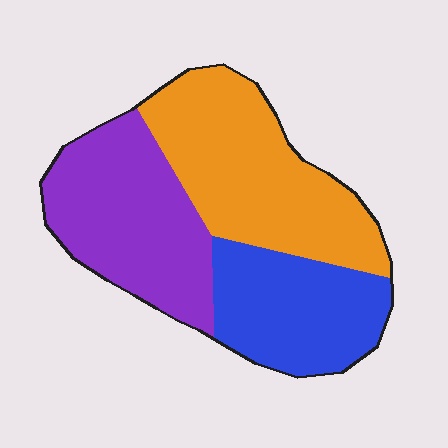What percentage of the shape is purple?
Purple takes up about one third (1/3) of the shape.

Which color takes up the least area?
Blue, at roughly 25%.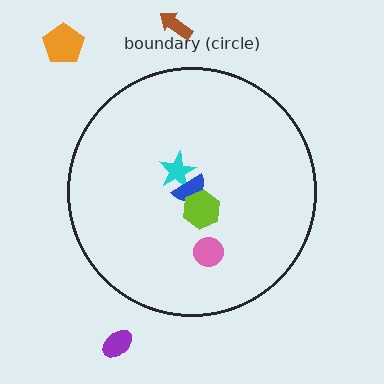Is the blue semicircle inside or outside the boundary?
Inside.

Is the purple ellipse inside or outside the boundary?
Outside.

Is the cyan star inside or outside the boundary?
Inside.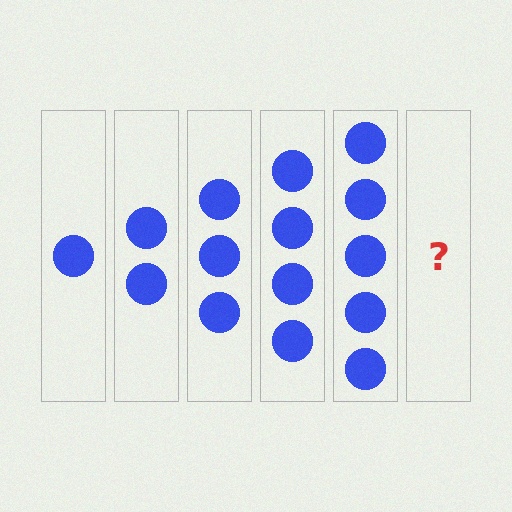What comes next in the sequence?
The next element should be 6 circles.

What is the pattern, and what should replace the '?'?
The pattern is that each step adds one more circle. The '?' should be 6 circles.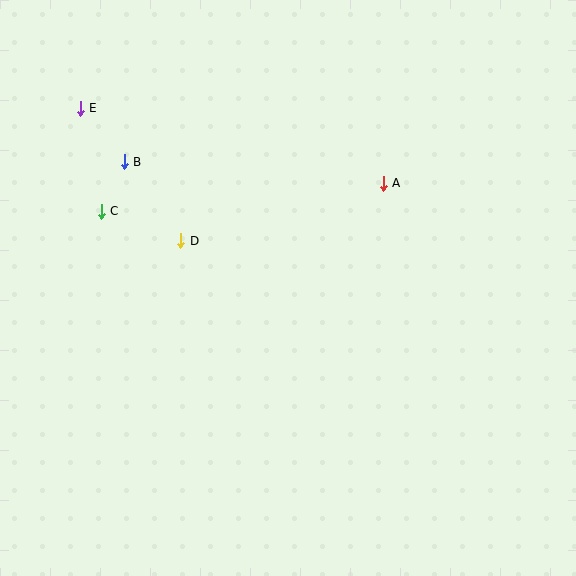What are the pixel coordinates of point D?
Point D is at (181, 241).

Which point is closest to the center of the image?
Point D at (181, 241) is closest to the center.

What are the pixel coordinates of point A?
Point A is at (383, 183).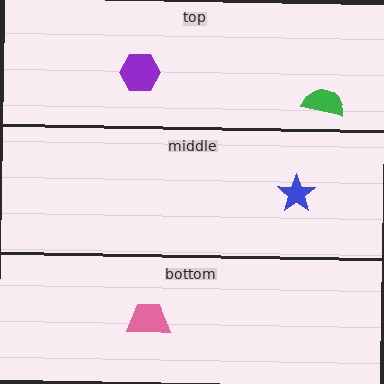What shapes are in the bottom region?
The pink trapezoid.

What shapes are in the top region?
The purple hexagon, the green semicircle.